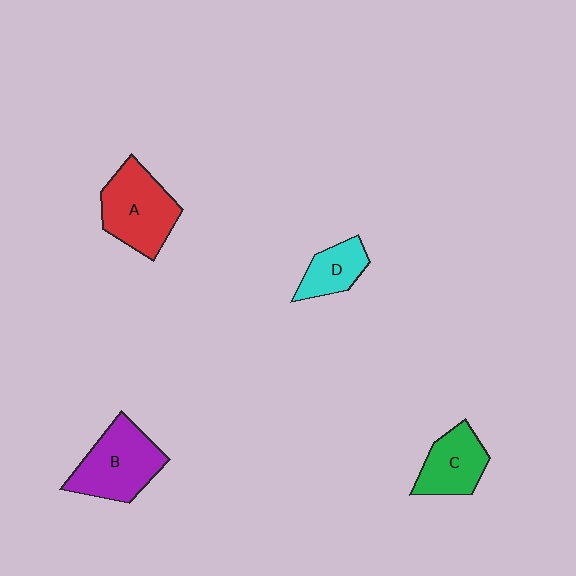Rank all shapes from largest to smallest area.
From largest to smallest: B (purple), A (red), C (green), D (cyan).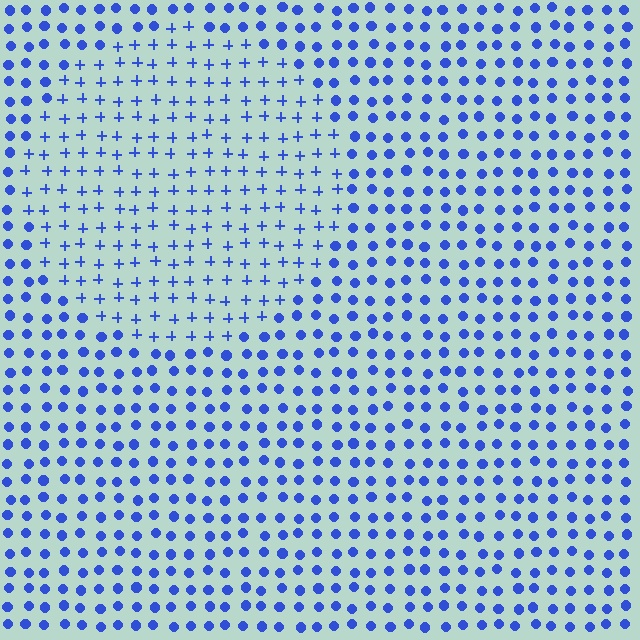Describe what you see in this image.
The image is filled with small blue elements arranged in a uniform grid. A circle-shaped region contains plus signs, while the surrounding area contains circles. The boundary is defined purely by the change in element shape.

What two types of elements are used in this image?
The image uses plus signs inside the circle region and circles outside it.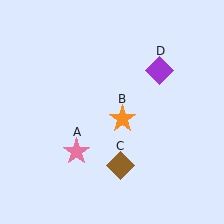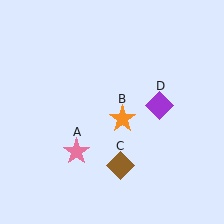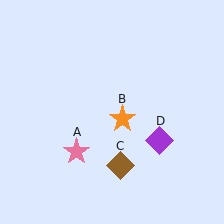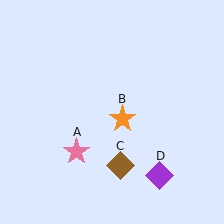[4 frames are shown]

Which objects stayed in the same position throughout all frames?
Pink star (object A) and orange star (object B) and brown diamond (object C) remained stationary.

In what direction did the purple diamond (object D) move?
The purple diamond (object D) moved down.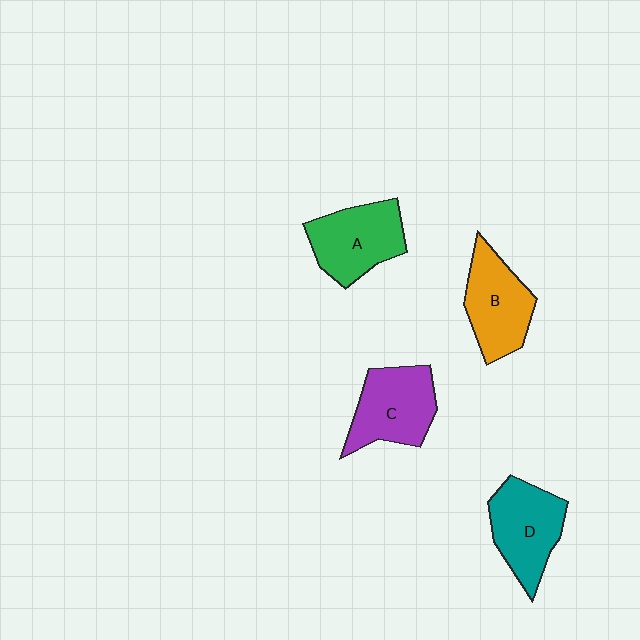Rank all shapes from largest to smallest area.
From largest to smallest: A (green), C (purple), D (teal), B (orange).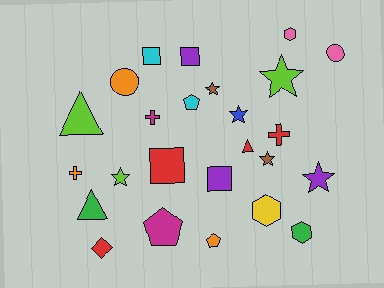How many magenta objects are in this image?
There are 2 magenta objects.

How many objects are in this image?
There are 25 objects.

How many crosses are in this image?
There are 3 crosses.